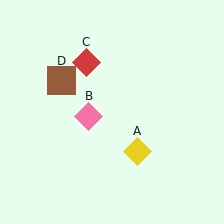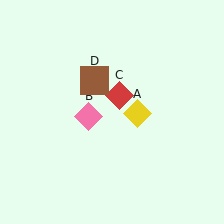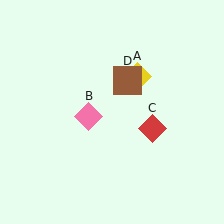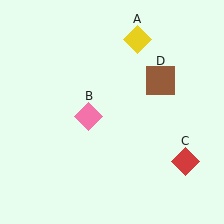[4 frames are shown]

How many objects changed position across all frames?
3 objects changed position: yellow diamond (object A), red diamond (object C), brown square (object D).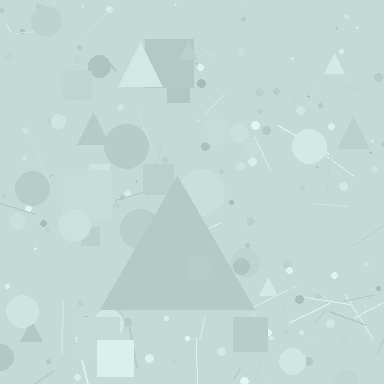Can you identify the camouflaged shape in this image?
The camouflaged shape is a triangle.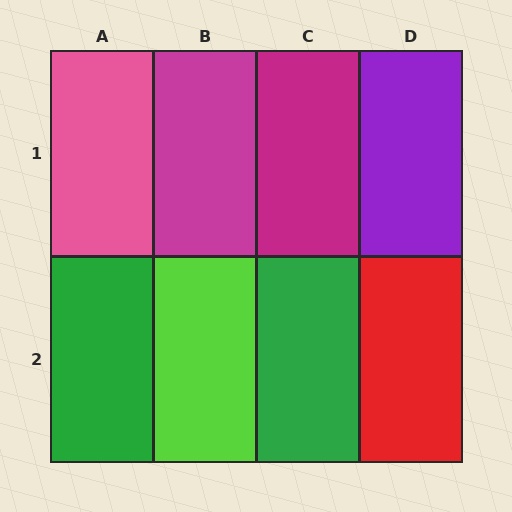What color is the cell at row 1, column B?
Magenta.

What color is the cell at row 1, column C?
Magenta.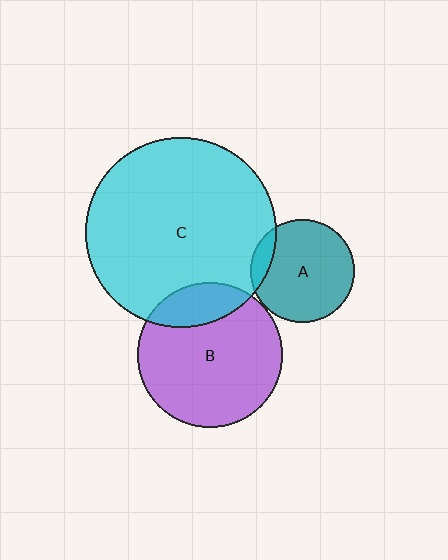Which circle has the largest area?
Circle C (cyan).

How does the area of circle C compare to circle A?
Approximately 3.4 times.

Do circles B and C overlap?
Yes.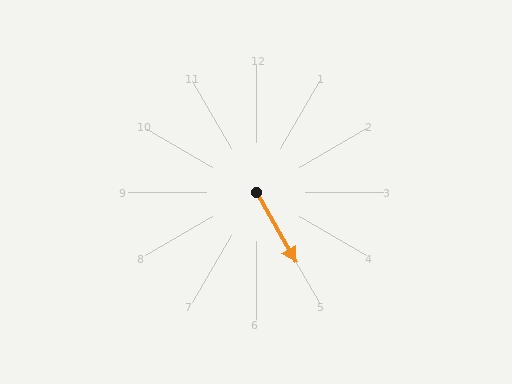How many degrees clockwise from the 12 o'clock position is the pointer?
Approximately 151 degrees.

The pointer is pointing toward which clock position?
Roughly 5 o'clock.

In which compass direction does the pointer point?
Southeast.